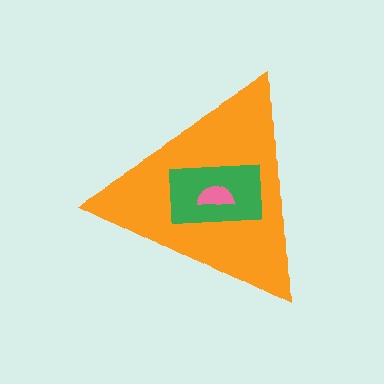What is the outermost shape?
The orange triangle.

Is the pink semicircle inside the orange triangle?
Yes.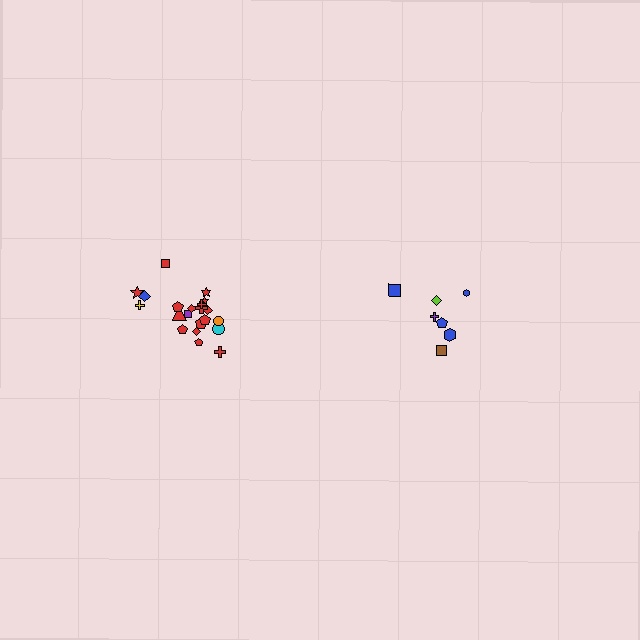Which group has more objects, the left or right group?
The left group.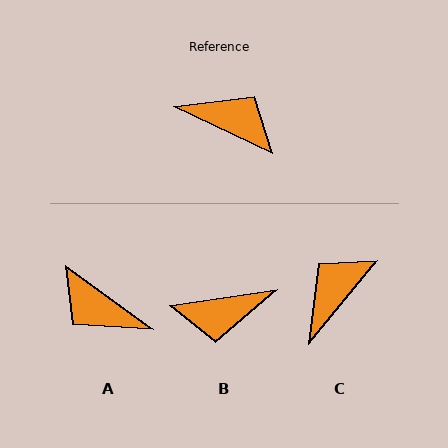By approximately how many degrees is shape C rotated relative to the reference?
Approximately 76 degrees counter-clockwise.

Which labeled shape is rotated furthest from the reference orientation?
A, about 169 degrees away.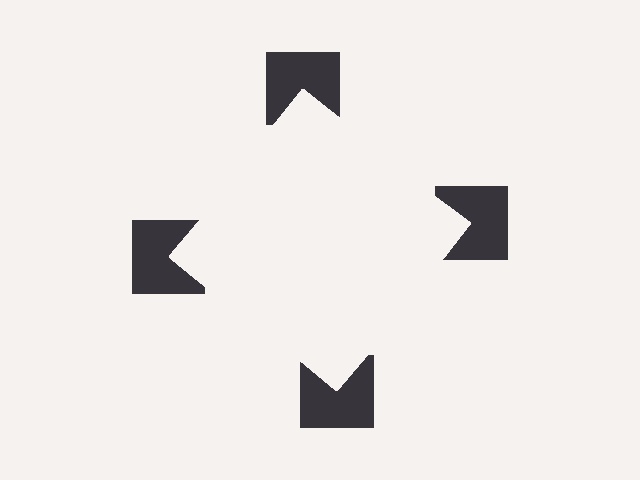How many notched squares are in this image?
There are 4 — one at each vertex of the illusory square.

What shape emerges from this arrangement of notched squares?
An illusory square — its edges are inferred from the aligned wedge cuts in the notched squares, not physically drawn.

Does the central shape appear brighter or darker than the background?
It typically appears slightly brighter than the background, even though no actual brightness change is drawn.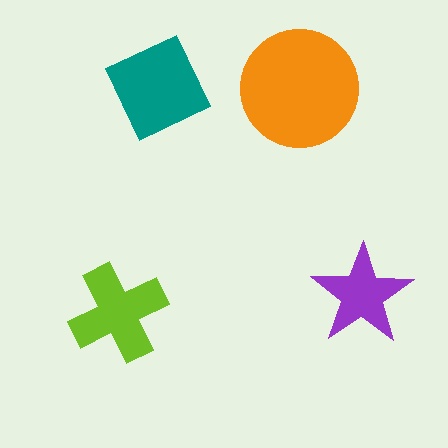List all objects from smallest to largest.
The purple star, the lime cross, the teal square, the orange circle.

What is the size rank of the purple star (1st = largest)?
4th.